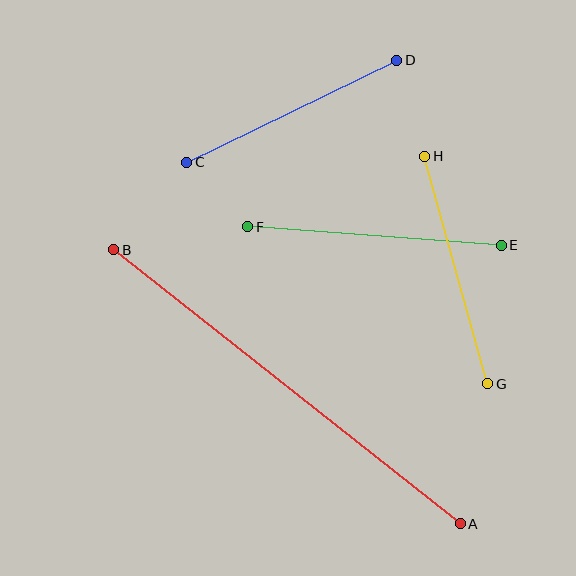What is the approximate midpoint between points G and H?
The midpoint is at approximately (456, 270) pixels.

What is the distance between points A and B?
The distance is approximately 442 pixels.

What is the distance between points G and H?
The distance is approximately 236 pixels.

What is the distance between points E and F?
The distance is approximately 255 pixels.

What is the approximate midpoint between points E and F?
The midpoint is at approximately (375, 236) pixels.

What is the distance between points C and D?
The distance is approximately 233 pixels.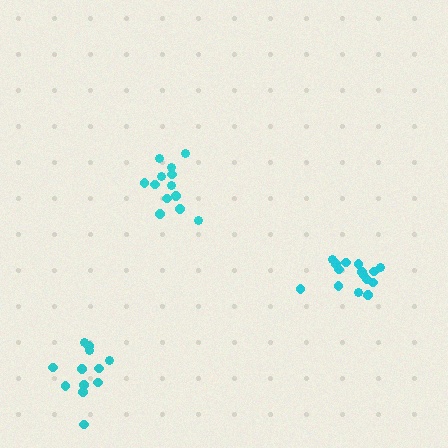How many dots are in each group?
Group 1: 12 dots, Group 2: 15 dots, Group 3: 13 dots (40 total).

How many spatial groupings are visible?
There are 3 spatial groupings.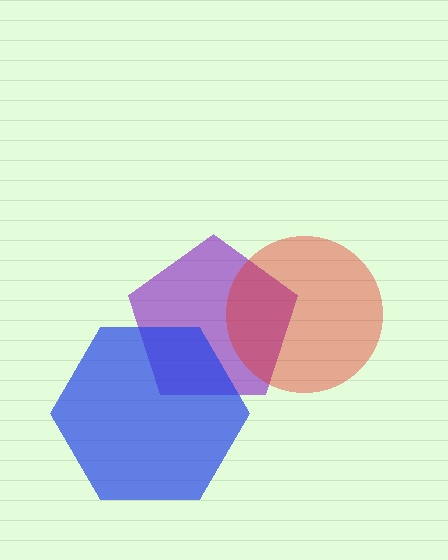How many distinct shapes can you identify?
There are 3 distinct shapes: a purple pentagon, a red circle, a blue hexagon.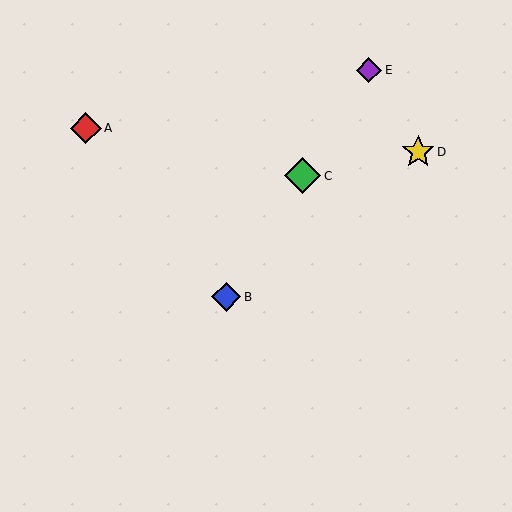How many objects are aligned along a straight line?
3 objects (B, C, E) are aligned along a straight line.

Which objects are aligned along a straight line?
Objects B, C, E are aligned along a straight line.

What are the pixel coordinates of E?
Object E is at (369, 70).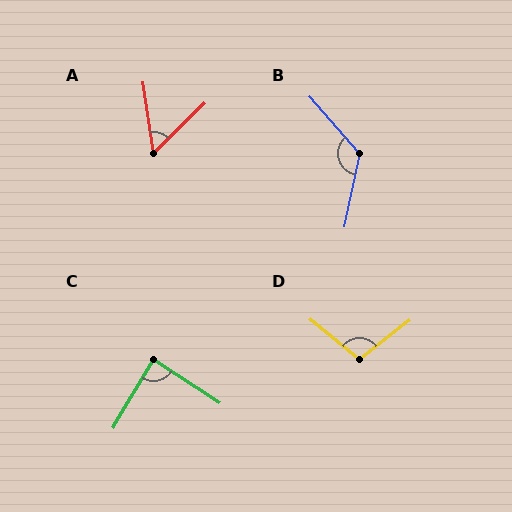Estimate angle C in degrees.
Approximately 87 degrees.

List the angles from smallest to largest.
A (54°), C (87°), D (102°), B (127°).